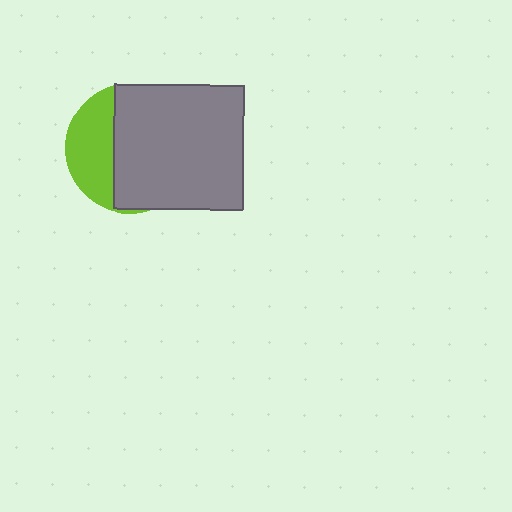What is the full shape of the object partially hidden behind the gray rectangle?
The partially hidden object is a lime circle.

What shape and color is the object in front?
The object in front is a gray rectangle.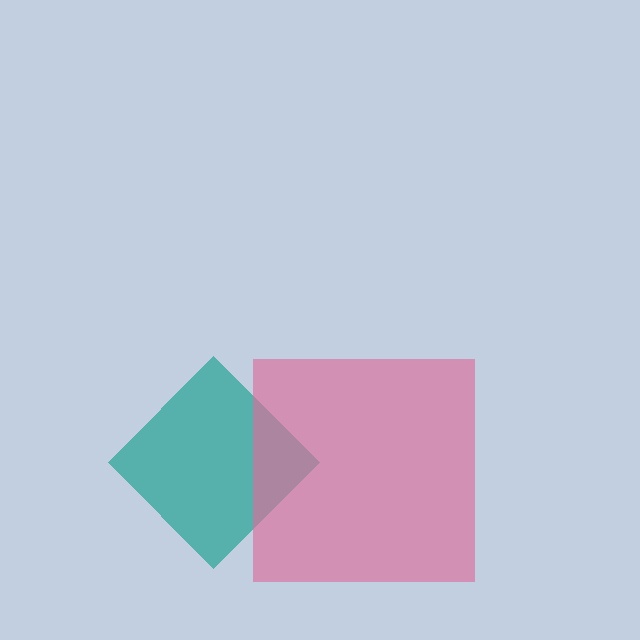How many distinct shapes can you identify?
There are 2 distinct shapes: a teal diamond, a pink square.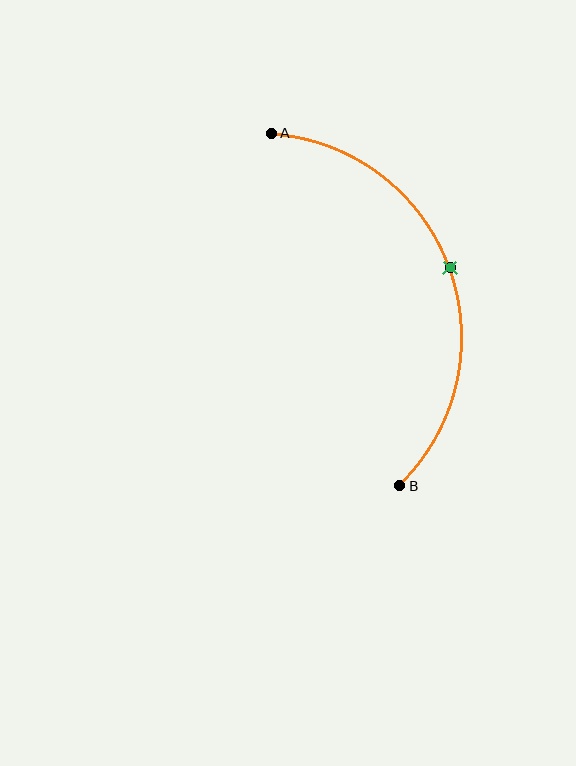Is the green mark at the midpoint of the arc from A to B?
Yes. The green mark lies on the arc at equal arc-length from both A and B — it is the arc midpoint.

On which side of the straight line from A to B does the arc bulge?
The arc bulges to the right of the straight line connecting A and B.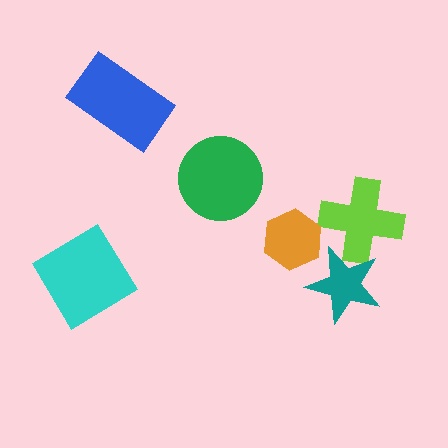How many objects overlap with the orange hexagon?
0 objects overlap with the orange hexagon.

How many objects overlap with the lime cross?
1 object overlaps with the lime cross.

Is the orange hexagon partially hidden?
No, no other shape covers it.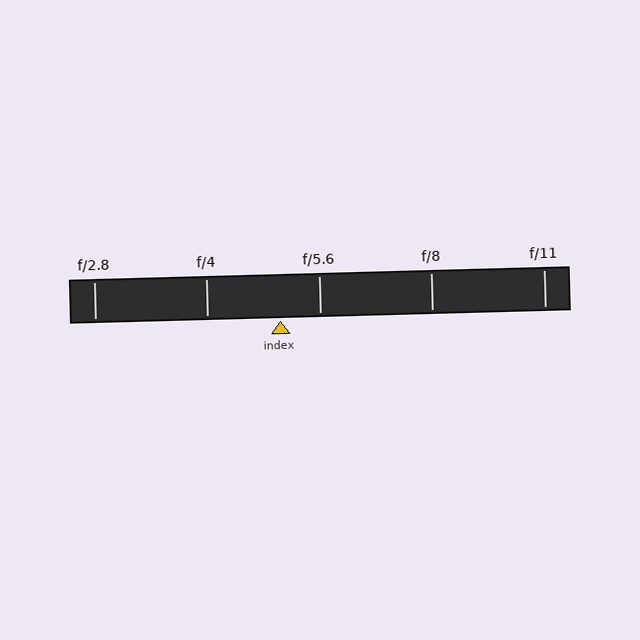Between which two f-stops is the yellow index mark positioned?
The index mark is between f/4 and f/5.6.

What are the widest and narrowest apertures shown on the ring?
The widest aperture shown is f/2.8 and the narrowest is f/11.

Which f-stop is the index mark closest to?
The index mark is closest to f/5.6.